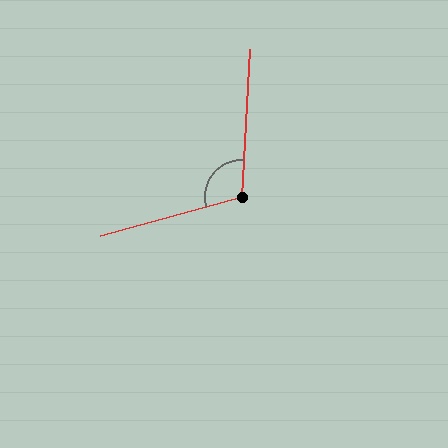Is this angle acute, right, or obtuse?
It is obtuse.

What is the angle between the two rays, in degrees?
Approximately 109 degrees.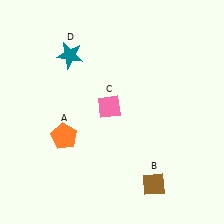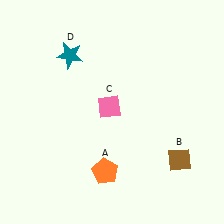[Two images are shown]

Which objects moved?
The objects that moved are: the orange pentagon (A), the brown diamond (B).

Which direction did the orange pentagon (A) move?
The orange pentagon (A) moved right.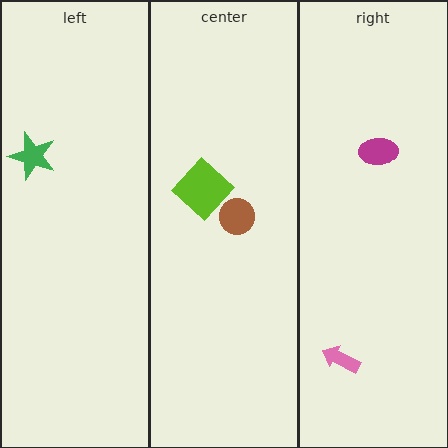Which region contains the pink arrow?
The right region.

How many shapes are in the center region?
2.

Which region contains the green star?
The left region.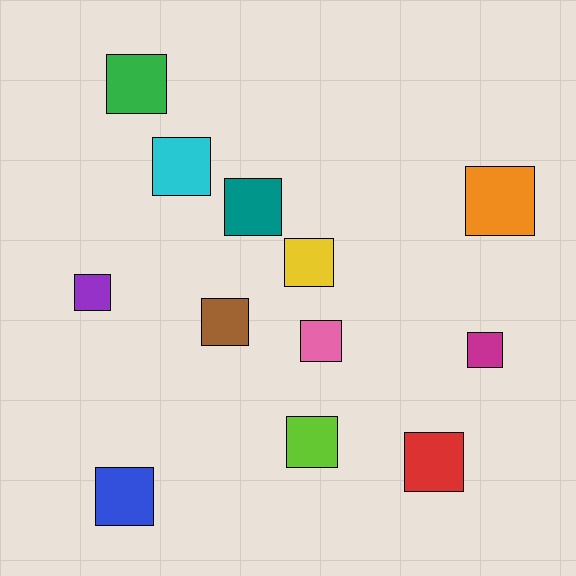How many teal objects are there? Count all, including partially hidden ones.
There is 1 teal object.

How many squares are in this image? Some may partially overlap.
There are 12 squares.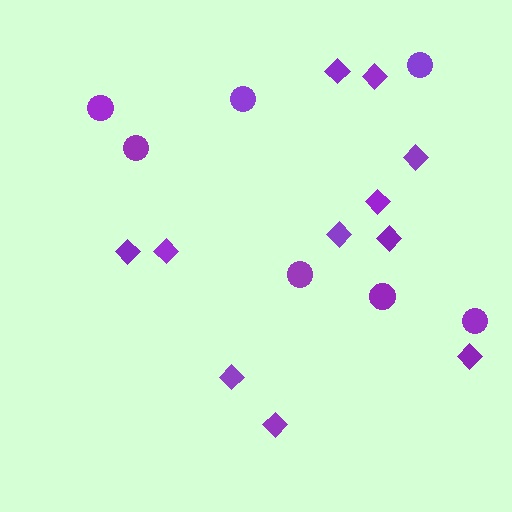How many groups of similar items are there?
There are 2 groups: one group of circles (7) and one group of diamonds (11).